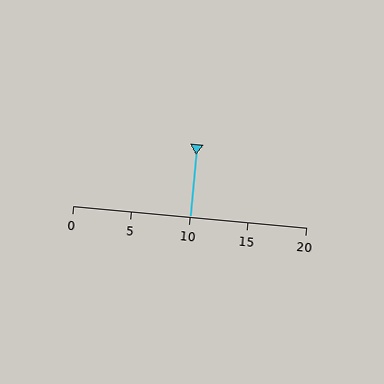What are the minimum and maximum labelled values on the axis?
The axis runs from 0 to 20.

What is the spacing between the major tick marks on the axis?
The major ticks are spaced 5 apart.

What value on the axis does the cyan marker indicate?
The marker indicates approximately 10.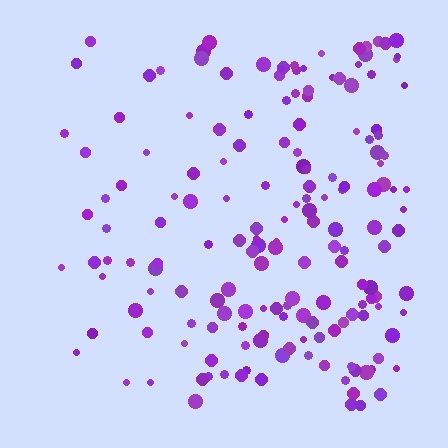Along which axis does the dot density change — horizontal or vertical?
Horizontal.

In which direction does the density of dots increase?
From left to right, with the right side densest.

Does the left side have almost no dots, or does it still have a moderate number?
Still a moderate number, just noticeably fewer than the right.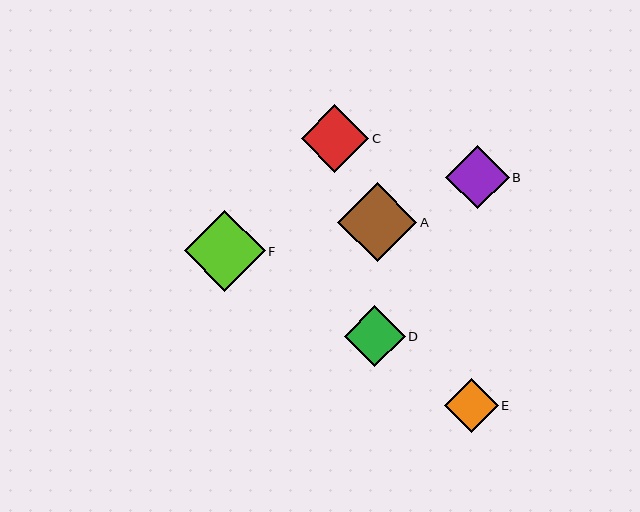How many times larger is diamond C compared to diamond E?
Diamond C is approximately 1.3 times the size of diamond E.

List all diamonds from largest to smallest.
From largest to smallest: F, A, C, B, D, E.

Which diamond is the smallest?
Diamond E is the smallest with a size of approximately 54 pixels.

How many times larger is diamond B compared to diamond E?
Diamond B is approximately 1.2 times the size of diamond E.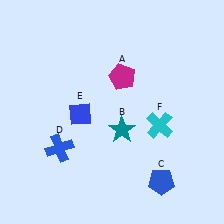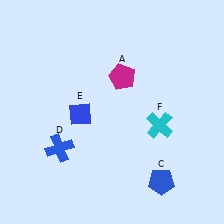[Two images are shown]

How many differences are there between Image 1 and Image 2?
There is 1 difference between the two images.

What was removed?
The teal star (B) was removed in Image 2.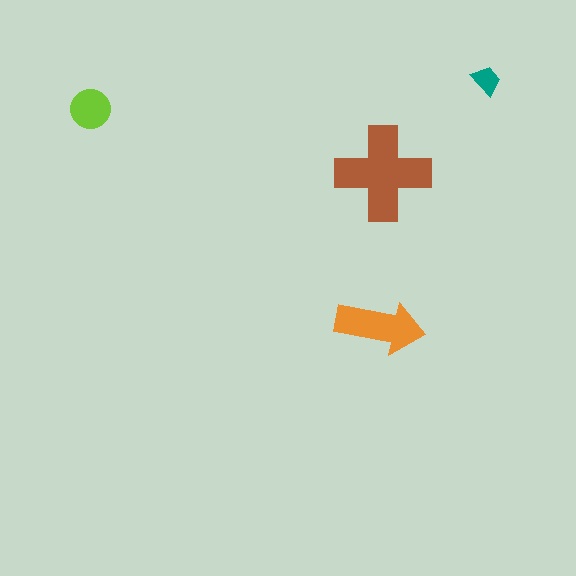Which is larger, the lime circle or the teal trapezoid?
The lime circle.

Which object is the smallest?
The teal trapezoid.